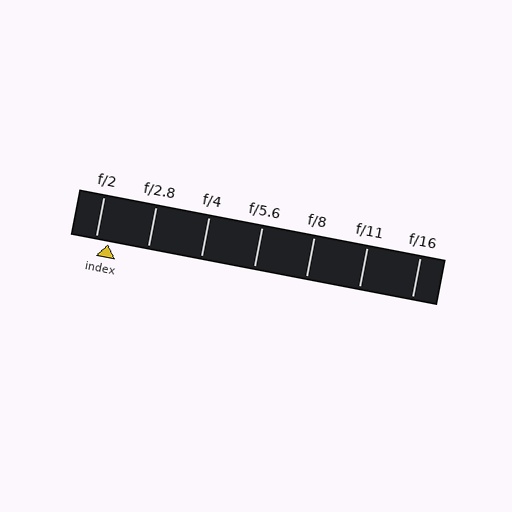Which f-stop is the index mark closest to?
The index mark is closest to f/2.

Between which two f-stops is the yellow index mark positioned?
The index mark is between f/2 and f/2.8.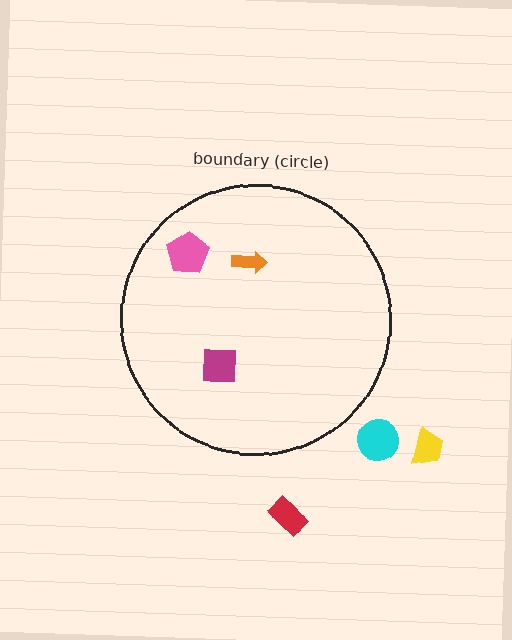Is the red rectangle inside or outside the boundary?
Outside.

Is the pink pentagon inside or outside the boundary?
Inside.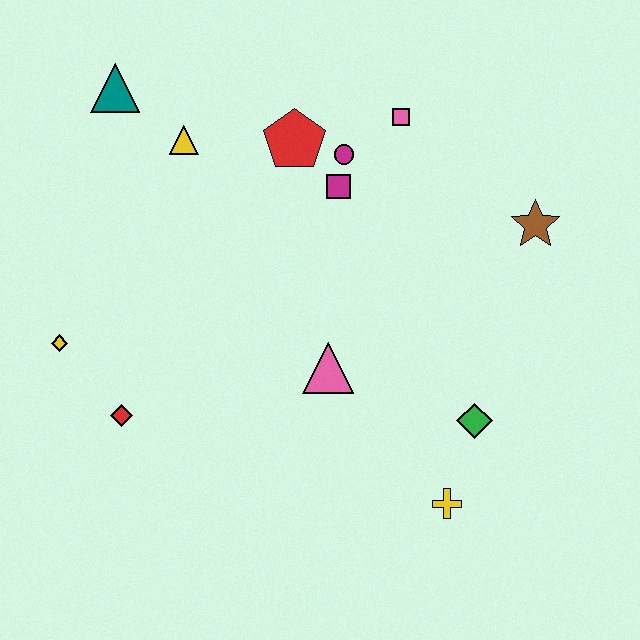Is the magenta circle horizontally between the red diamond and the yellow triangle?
No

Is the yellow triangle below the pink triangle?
No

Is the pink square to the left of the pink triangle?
No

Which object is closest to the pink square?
The magenta circle is closest to the pink square.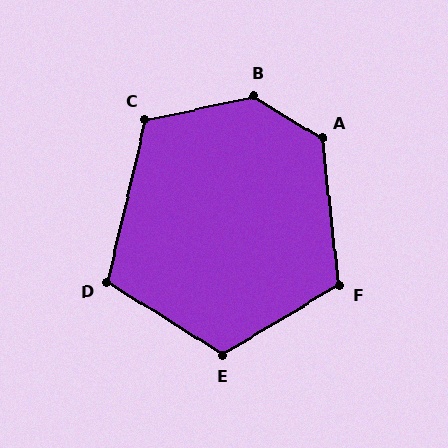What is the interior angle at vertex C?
Approximately 115 degrees (obtuse).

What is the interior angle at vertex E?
Approximately 117 degrees (obtuse).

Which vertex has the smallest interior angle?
D, at approximately 109 degrees.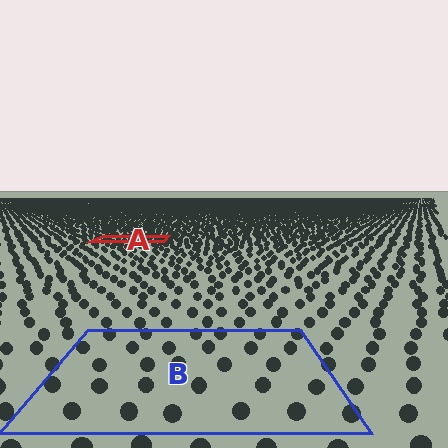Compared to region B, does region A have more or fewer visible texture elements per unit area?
Region A has more texture elements per unit area — they are packed more densely because it is farther away.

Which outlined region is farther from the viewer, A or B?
Region A is farther from the viewer — the texture elements inside it appear smaller and more densely packed.